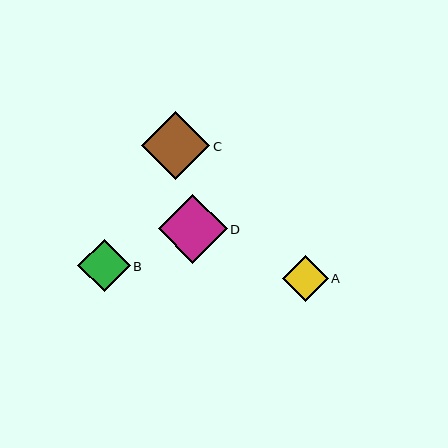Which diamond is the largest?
Diamond D is the largest with a size of approximately 69 pixels.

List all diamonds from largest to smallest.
From largest to smallest: D, C, B, A.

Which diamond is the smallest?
Diamond A is the smallest with a size of approximately 46 pixels.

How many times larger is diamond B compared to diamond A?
Diamond B is approximately 1.2 times the size of diamond A.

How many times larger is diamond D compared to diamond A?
Diamond D is approximately 1.5 times the size of diamond A.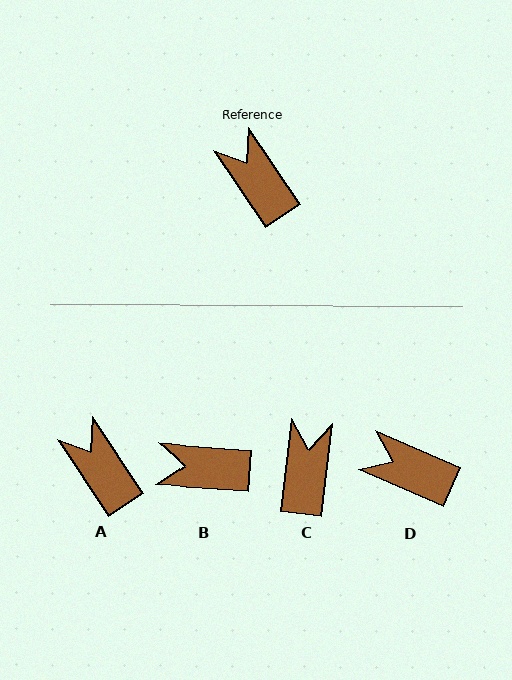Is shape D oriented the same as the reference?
No, it is off by about 33 degrees.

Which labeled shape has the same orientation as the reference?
A.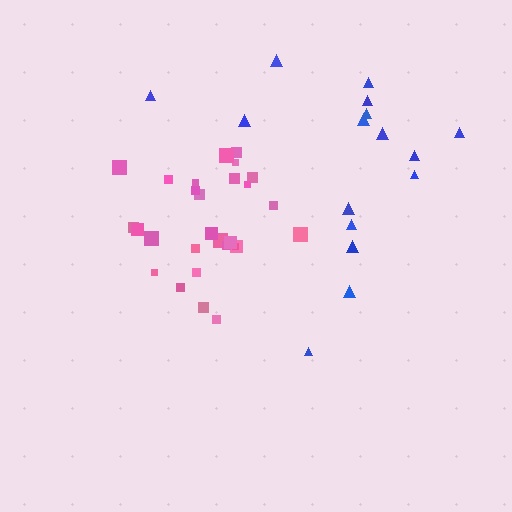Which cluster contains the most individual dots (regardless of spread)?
Pink (28).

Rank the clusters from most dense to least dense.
pink, blue.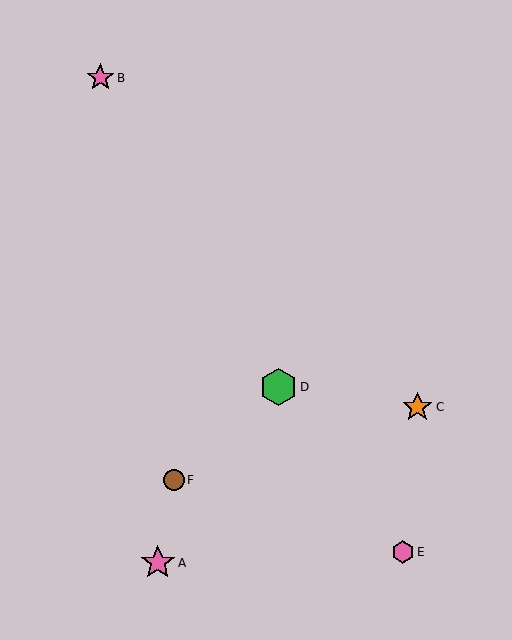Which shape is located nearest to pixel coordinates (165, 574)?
The pink star (labeled A) at (158, 563) is nearest to that location.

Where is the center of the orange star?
The center of the orange star is at (417, 407).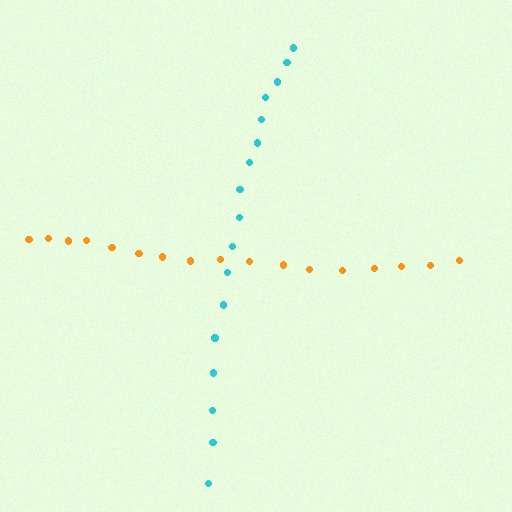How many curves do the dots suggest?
There are 2 distinct paths.